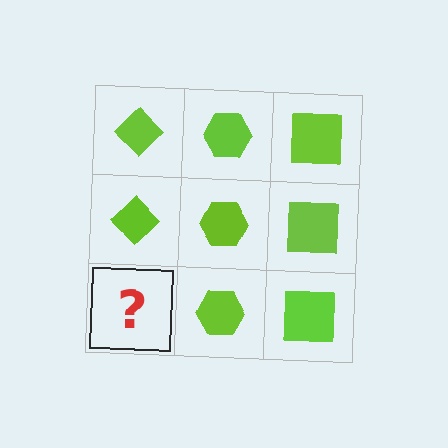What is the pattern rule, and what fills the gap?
The rule is that each column has a consistent shape. The gap should be filled with a lime diamond.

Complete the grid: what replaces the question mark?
The question mark should be replaced with a lime diamond.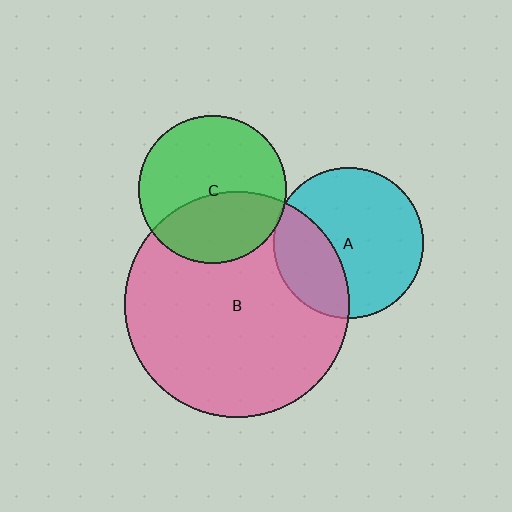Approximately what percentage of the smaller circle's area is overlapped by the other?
Approximately 30%.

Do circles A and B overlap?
Yes.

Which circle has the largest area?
Circle B (pink).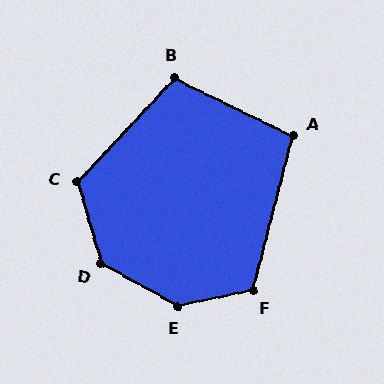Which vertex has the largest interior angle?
E, at approximately 138 degrees.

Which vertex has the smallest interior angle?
A, at approximately 102 degrees.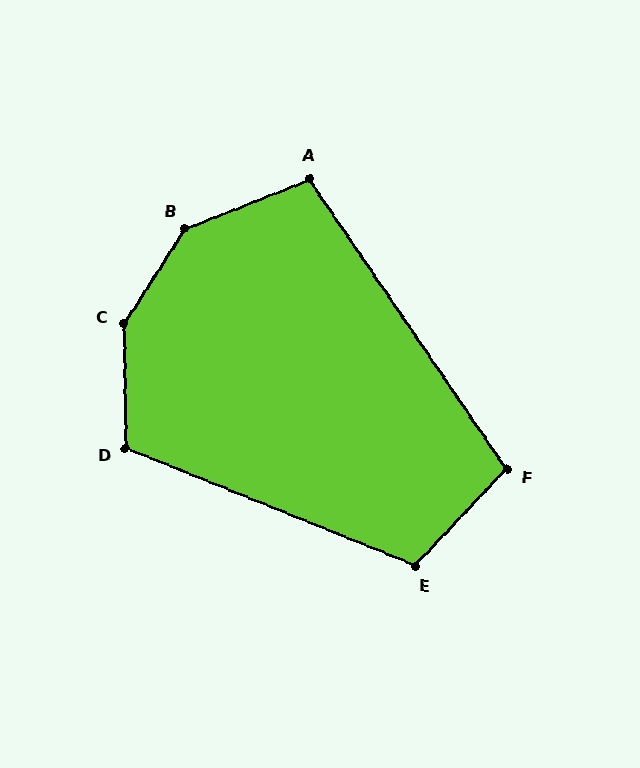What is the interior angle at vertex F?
Approximately 102 degrees (obtuse).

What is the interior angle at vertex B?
Approximately 145 degrees (obtuse).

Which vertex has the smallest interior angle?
A, at approximately 102 degrees.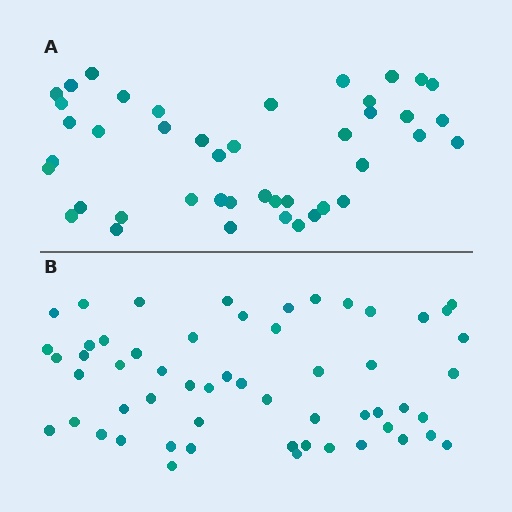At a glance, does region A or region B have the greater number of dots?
Region B (the bottom region) has more dots.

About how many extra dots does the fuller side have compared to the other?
Region B has approximately 15 more dots than region A.